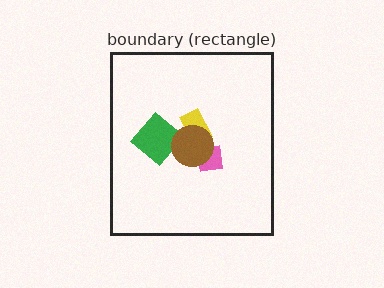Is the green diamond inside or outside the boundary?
Inside.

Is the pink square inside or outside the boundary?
Inside.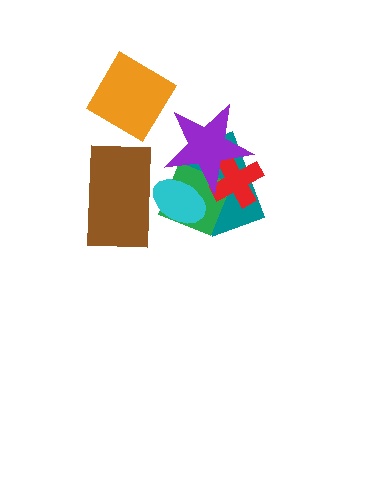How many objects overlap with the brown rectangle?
2 objects overlap with the brown rectangle.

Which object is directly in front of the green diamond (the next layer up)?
The red cross is directly in front of the green diamond.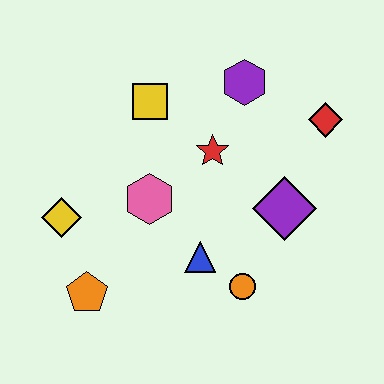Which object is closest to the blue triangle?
The orange circle is closest to the blue triangle.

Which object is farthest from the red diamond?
The orange pentagon is farthest from the red diamond.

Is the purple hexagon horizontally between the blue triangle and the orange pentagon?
No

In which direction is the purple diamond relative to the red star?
The purple diamond is to the right of the red star.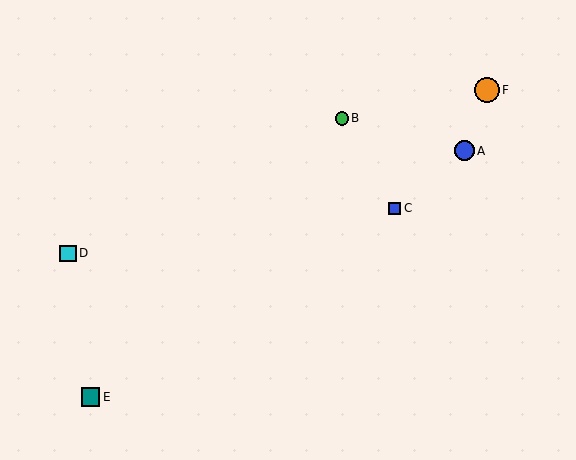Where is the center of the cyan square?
The center of the cyan square is at (68, 253).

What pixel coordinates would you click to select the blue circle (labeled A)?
Click at (464, 151) to select the blue circle A.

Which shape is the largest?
The orange circle (labeled F) is the largest.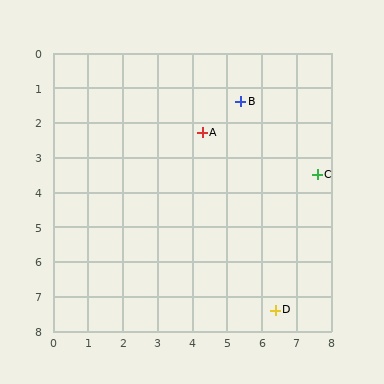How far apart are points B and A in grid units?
Points B and A are about 1.4 grid units apart.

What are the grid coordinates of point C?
Point C is at approximately (7.6, 3.5).